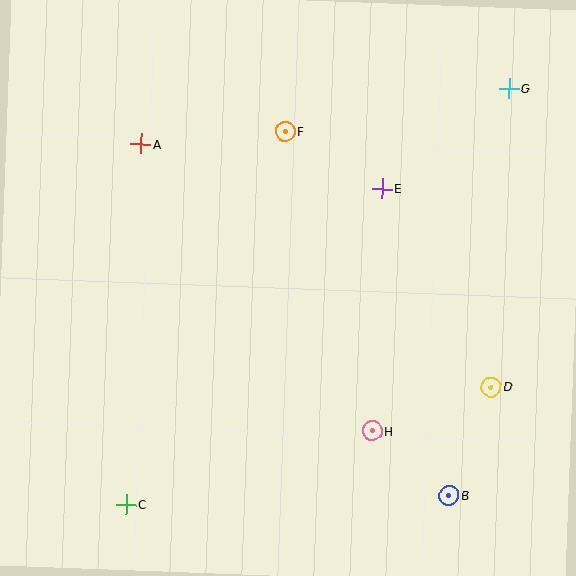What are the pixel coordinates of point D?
Point D is at (491, 387).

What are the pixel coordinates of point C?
Point C is at (126, 504).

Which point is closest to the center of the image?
Point E at (382, 189) is closest to the center.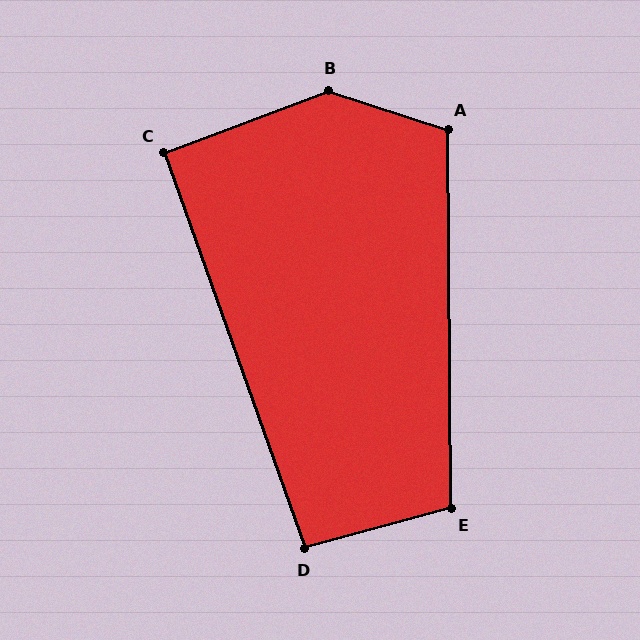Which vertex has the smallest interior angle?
C, at approximately 91 degrees.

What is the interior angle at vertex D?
Approximately 94 degrees (approximately right).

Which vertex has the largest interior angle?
B, at approximately 141 degrees.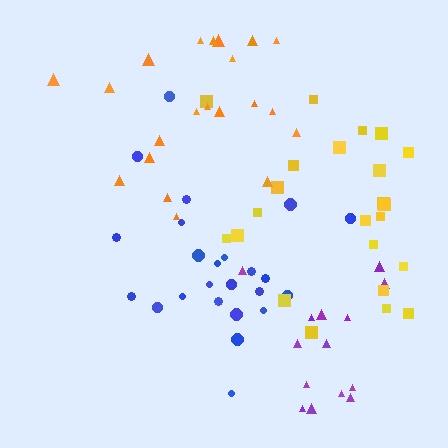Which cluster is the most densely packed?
Blue.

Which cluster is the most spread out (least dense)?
Orange.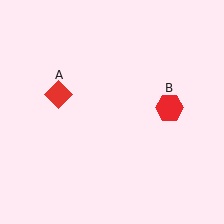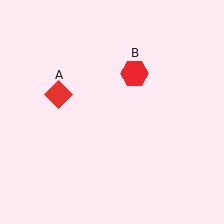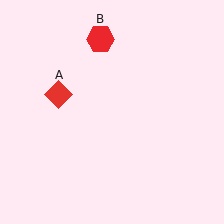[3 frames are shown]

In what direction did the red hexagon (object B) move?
The red hexagon (object B) moved up and to the left.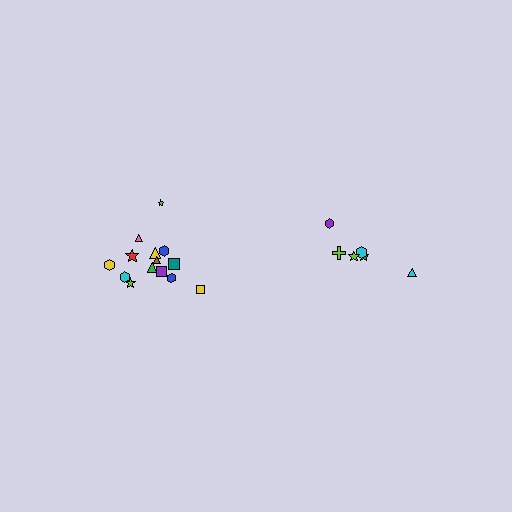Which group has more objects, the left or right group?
The left group.